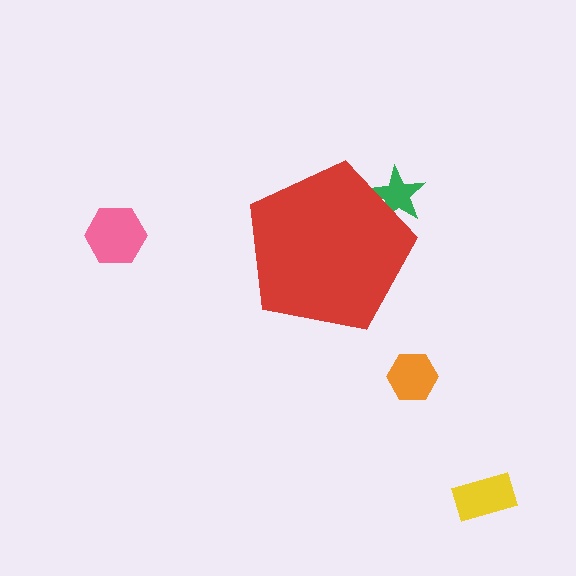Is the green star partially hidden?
Yes, the green star is partially hidden behind the red pentagon.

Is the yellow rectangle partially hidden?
No, the yellow rectangle is fully visible.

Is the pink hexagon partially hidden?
No, the pink hexagon is fully visible.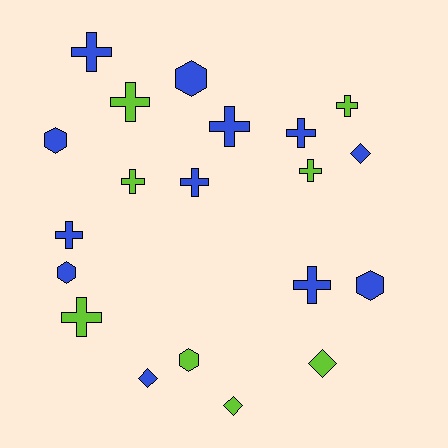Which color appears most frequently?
Blue, with 12 objects.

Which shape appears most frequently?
Cross, with 11 objects.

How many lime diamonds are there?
There are 2 lime diamonds.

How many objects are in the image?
There are 20 objects.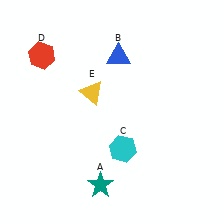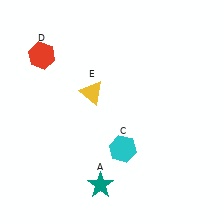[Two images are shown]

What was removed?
The blue triangle (B) was removed in Image 2.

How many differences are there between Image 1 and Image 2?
There is 1 difference between the two images.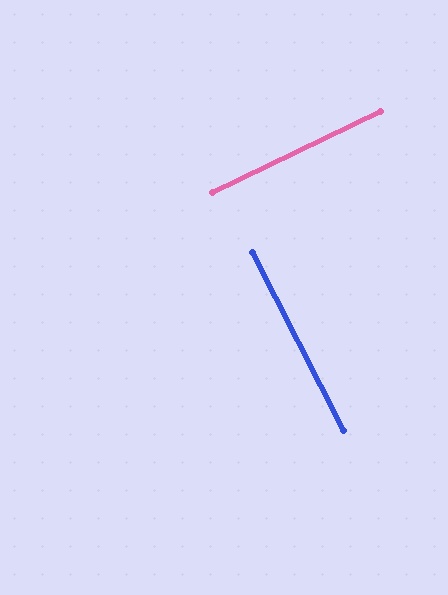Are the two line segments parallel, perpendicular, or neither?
Perpendicular — they meet at approximately 89°.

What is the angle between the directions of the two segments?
Approximately 89 degrees.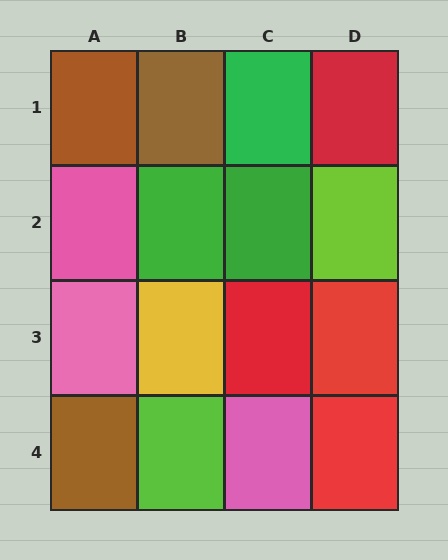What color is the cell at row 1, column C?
Green.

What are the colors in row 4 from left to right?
Brown, lime, pink, red.